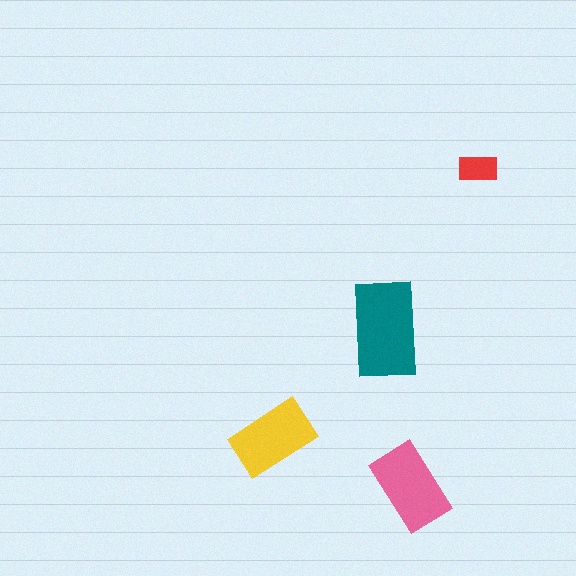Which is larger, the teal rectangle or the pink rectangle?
The teal one.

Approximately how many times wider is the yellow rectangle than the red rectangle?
About 2 times wider.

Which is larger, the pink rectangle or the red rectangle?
The pink one.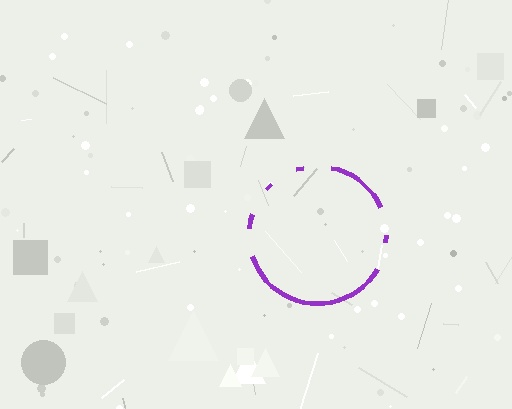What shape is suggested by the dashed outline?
The dashed outline suggests a circle.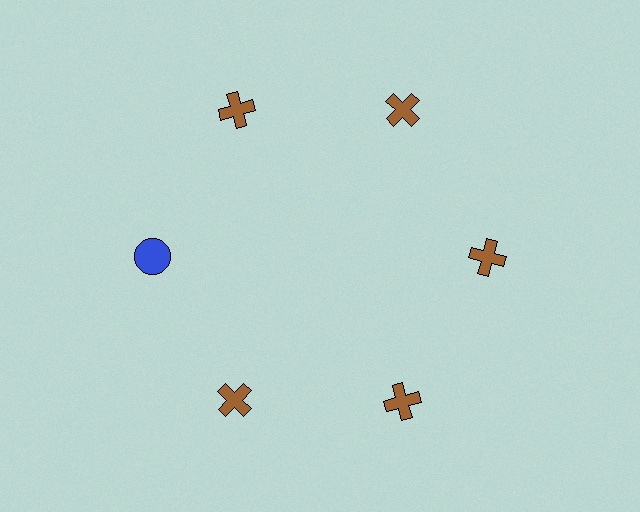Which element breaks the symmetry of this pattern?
The blue circle at roughly the 9 o'clock position breaks the symmetry. All other shapes are brown crosses.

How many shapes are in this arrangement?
There are 6 shapes arranged in a ring pattern.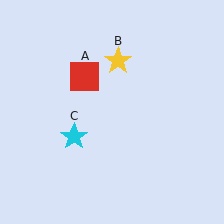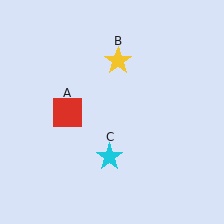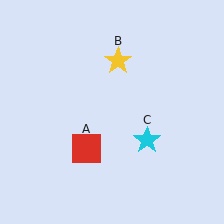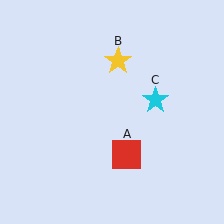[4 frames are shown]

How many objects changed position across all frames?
2 objects changed position: red square (object A), cyan star (object C).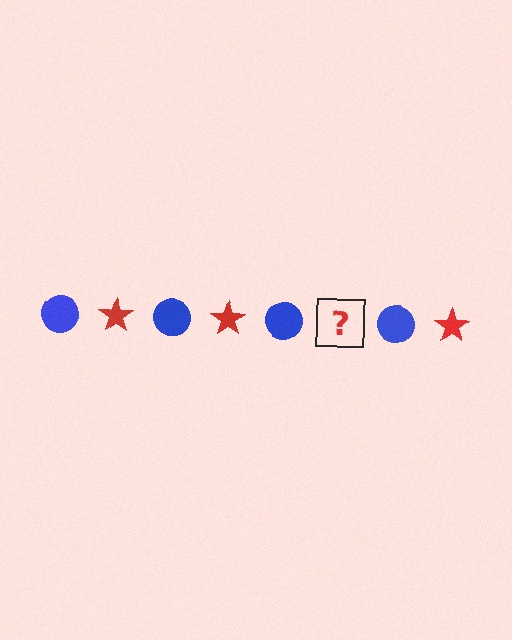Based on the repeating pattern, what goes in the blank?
The blank should be a red star.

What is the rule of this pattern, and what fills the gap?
The rule is that the pattern alternates between blue circle and red star. The gap should be filled with a red star.